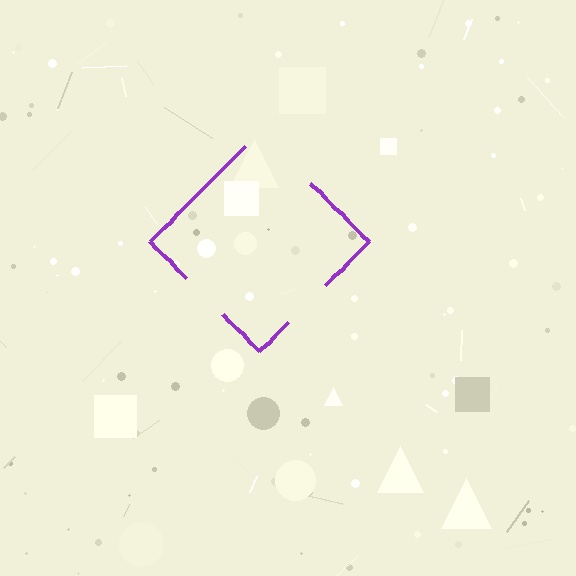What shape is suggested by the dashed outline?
The dashed outline suggests a diamond.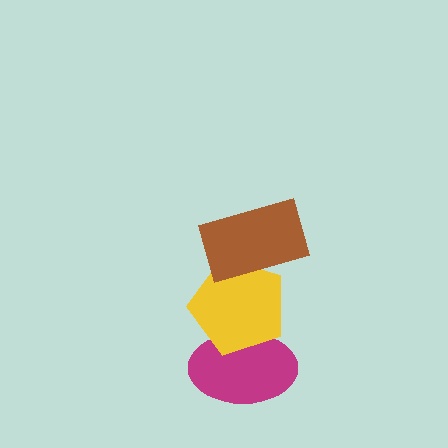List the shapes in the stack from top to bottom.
From top to bottom: the brown rectangle, the yellow pentagon, the magenta ellipse.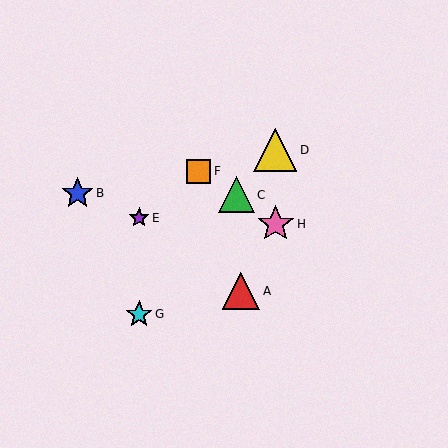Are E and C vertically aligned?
No, E is at x≈139 and C is at x≈236.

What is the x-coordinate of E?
Object E is at x≈139.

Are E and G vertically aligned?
Yes, both are at x≈139.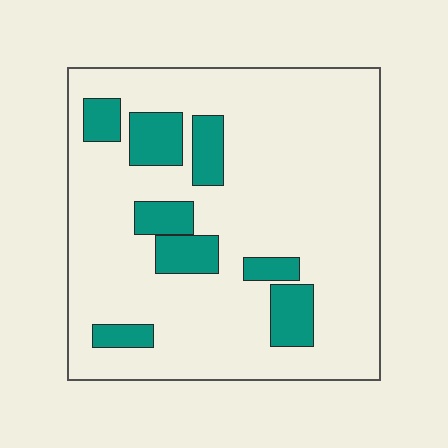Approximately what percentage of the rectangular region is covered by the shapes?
Approximately 15%.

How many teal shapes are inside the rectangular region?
8.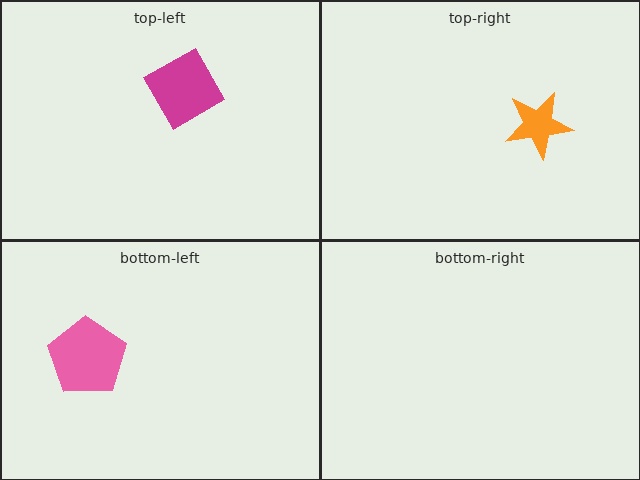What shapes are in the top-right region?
The orange star.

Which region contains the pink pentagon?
The bottom-left region.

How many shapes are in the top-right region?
1.